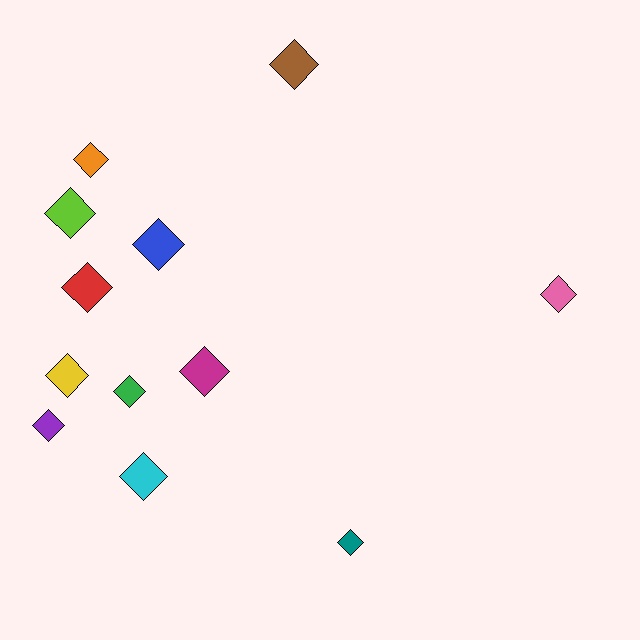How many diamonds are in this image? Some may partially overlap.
There are 12 diamonds.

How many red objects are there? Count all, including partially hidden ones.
There is 1 red object.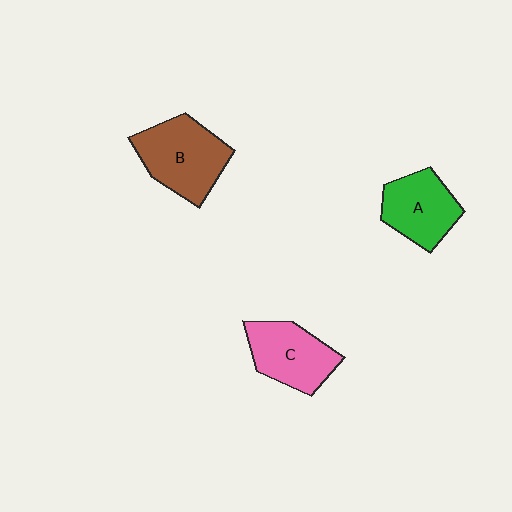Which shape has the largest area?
Shape B (brown).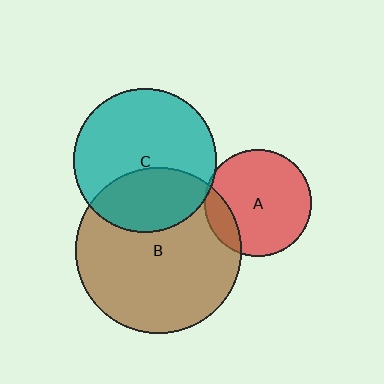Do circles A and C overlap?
Yes.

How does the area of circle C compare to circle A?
Approximately 1.8 times.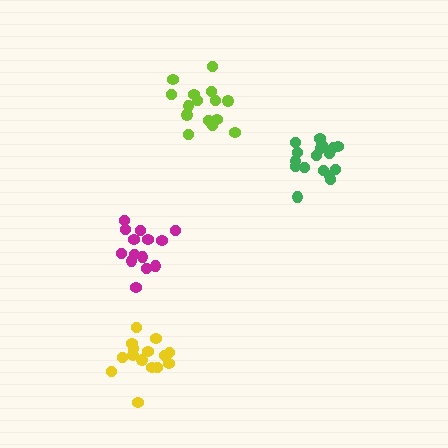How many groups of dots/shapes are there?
There are 4 groups.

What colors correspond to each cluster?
The clusters are colored: magenta, lime, green, yellow.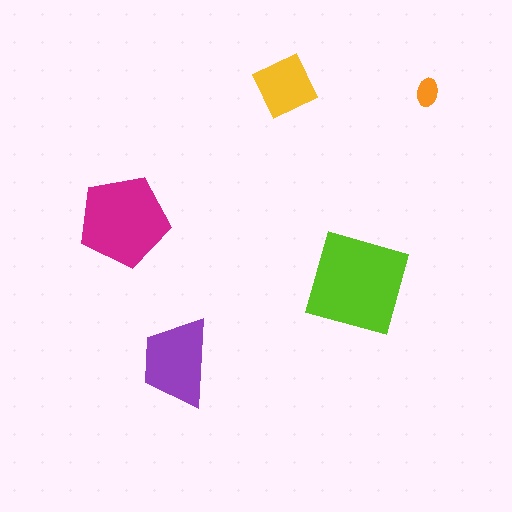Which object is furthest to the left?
The magenta pentagon is leftmost.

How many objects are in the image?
There are 5 objects in the image.